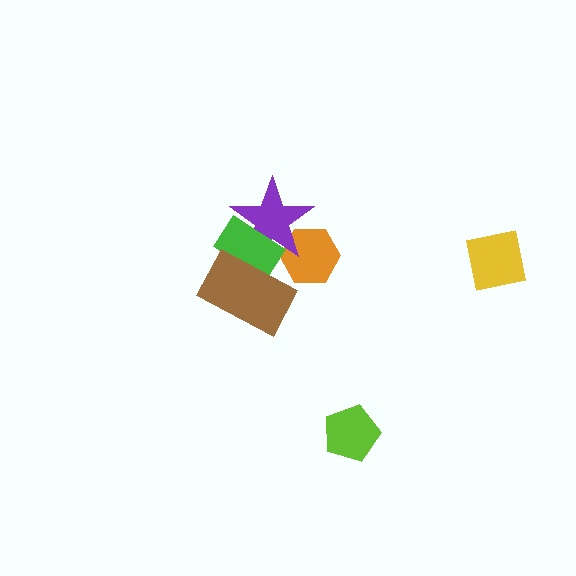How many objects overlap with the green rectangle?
2 objects overlap with the green rectangle.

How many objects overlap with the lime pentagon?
0 objects overlap with the lime pentagon.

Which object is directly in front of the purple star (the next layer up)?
The green rectangle is directly in front of the purple star.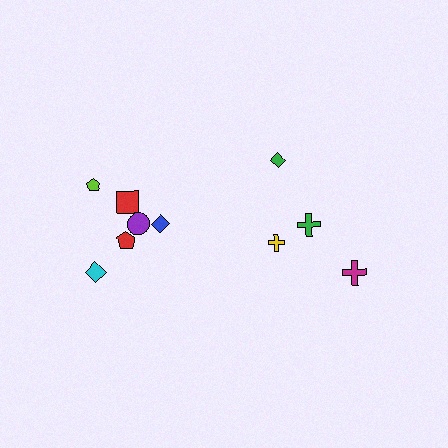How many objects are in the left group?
There are 6 objects.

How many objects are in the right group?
There are 4 objects.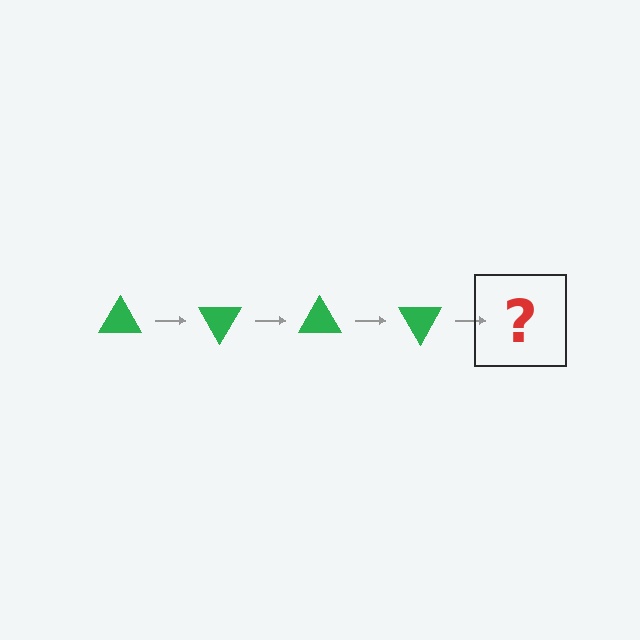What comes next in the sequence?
The next element should be a green triangle rotated 240 degrees.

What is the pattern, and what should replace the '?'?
The pattern is that the triangle rotates 60 degrees each step. The '?' should be a green triangle rotated 240 degrees.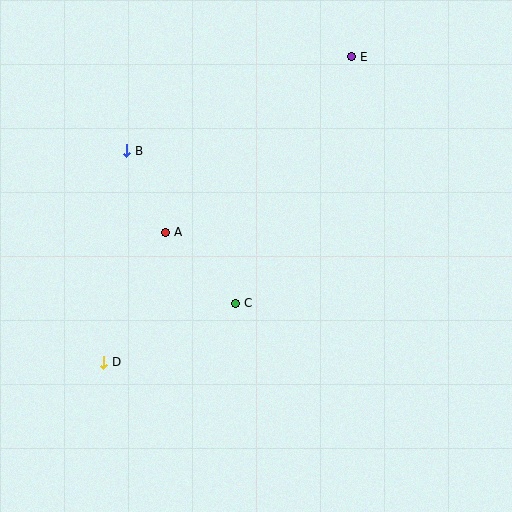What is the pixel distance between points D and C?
The distance between D and C is 145 pixels.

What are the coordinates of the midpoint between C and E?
The midpoint between C and E is at (294, 180).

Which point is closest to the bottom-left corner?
Point D is closest to the bottom-left corner.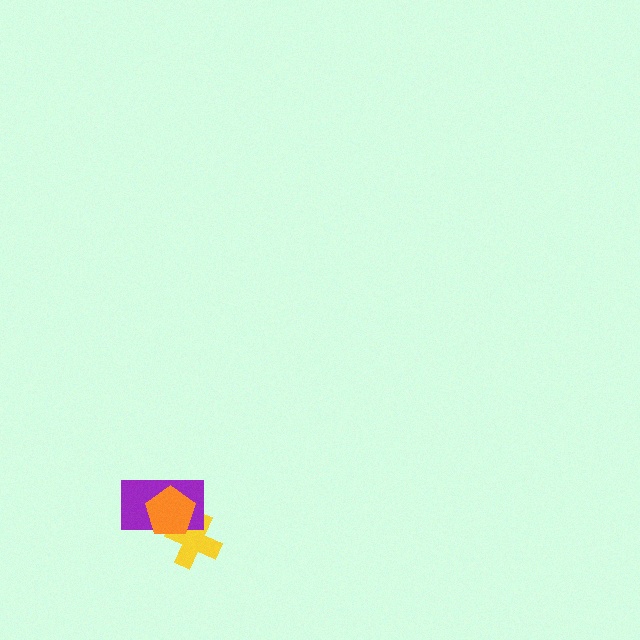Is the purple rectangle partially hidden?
Yes, it is partially covered by another shape.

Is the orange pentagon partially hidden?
No, no other shape covers it.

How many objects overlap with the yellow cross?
2 objects overlap with the yellow cross.